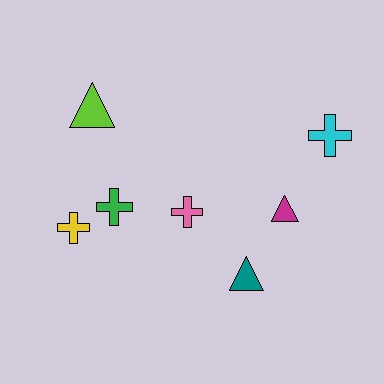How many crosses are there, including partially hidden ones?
There are 4 crosses.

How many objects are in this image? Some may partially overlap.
There are 7 objects.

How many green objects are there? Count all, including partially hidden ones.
There is 1 green object.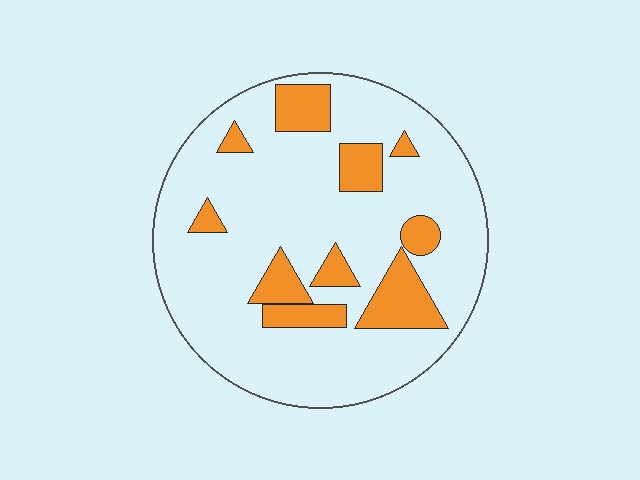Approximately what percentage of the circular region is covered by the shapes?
Approximately 20%.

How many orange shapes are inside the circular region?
10.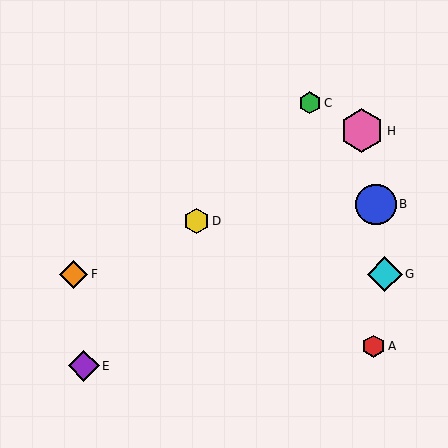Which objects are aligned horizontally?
Objects F, G are aligned horizontally.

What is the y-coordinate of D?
Object D is at y≈221.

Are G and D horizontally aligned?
No, G is at y≈274 and D is at y≈221.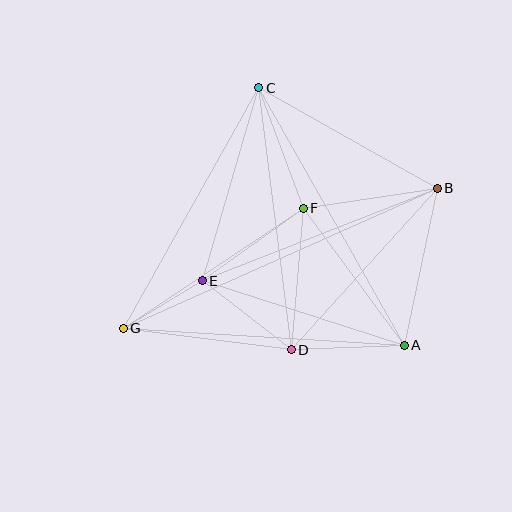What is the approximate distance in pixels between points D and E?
The distance between D and E is approximately 113 pixels.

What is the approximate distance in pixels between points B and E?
The distance between B and E is approximately 253 pixels.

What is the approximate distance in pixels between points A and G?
The distance between A and G is approximately 282 pixels.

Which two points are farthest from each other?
Points B and G are farthest from each other.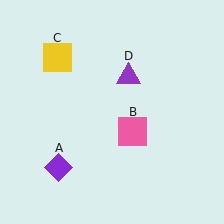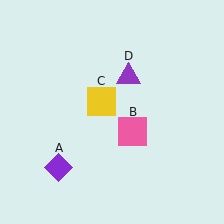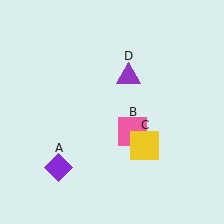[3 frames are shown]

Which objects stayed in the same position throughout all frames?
Purple diamond (object A) and pink square (object B) and purple triangle (object D) remained stationary.